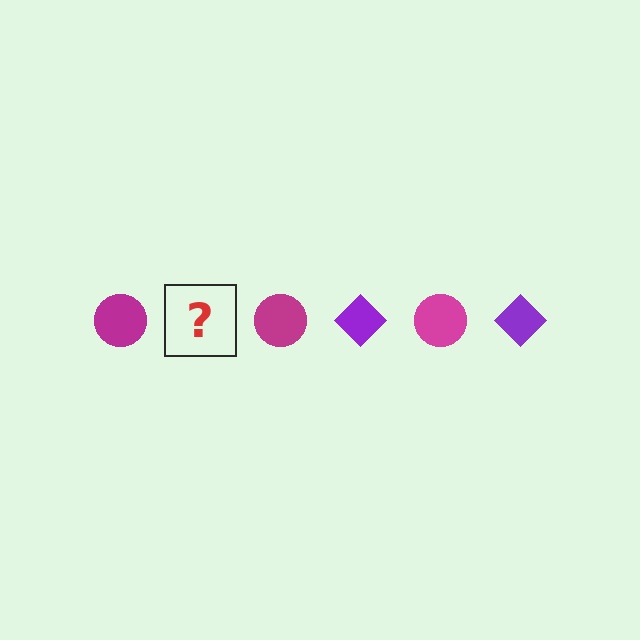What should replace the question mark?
The question mark should be replaced with a purple diamond.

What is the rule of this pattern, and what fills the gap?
The rule is that the pattern alternates between magenta circle and purple diamond. The gap should be filled with a purple diamond.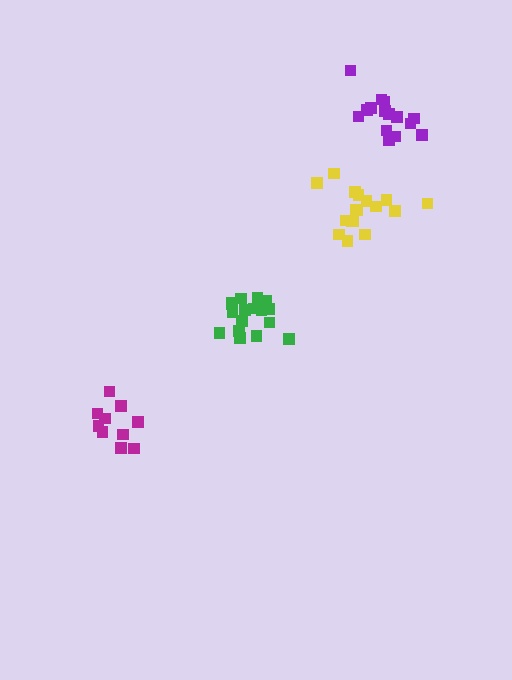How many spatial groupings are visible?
There are 4 spatial groupings.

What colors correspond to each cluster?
The clusters are colored: yellow, green, purple, magenta.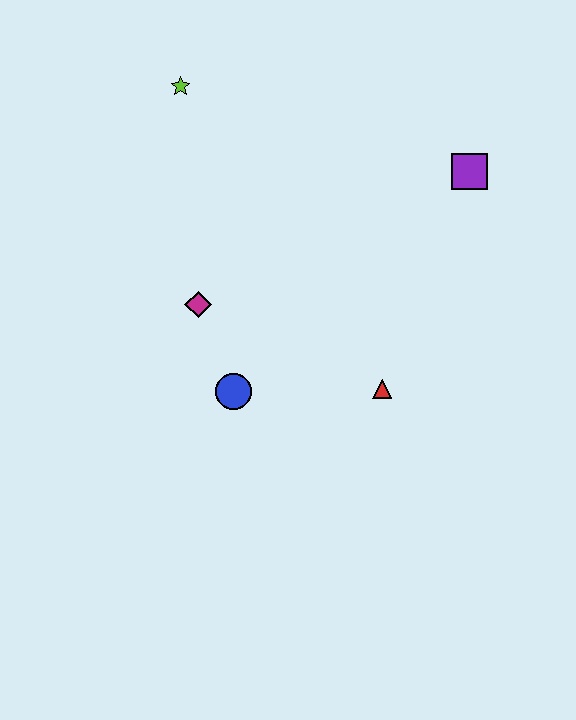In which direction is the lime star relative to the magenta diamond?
The lime star is above the magenta diamond.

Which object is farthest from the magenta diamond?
The purple square is farthest from the magenta diamond.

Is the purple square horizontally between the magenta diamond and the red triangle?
No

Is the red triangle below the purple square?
Yes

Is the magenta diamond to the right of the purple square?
No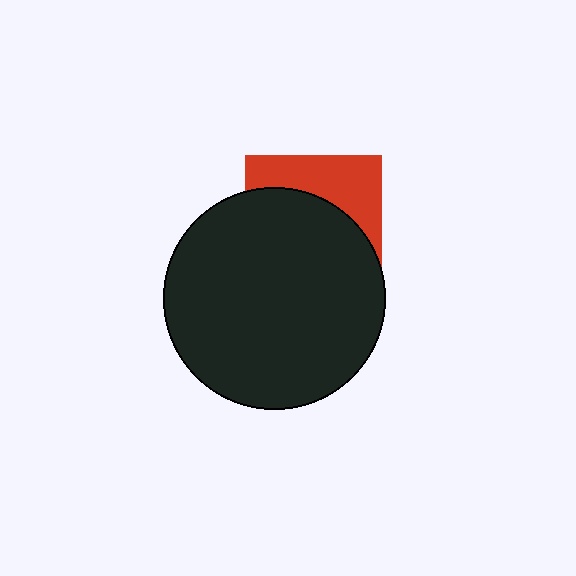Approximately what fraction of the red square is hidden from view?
Roughly 64% of the red square is hidden behind the black circle.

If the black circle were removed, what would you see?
You would see the complete red square.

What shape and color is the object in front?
The object in front is a black circle.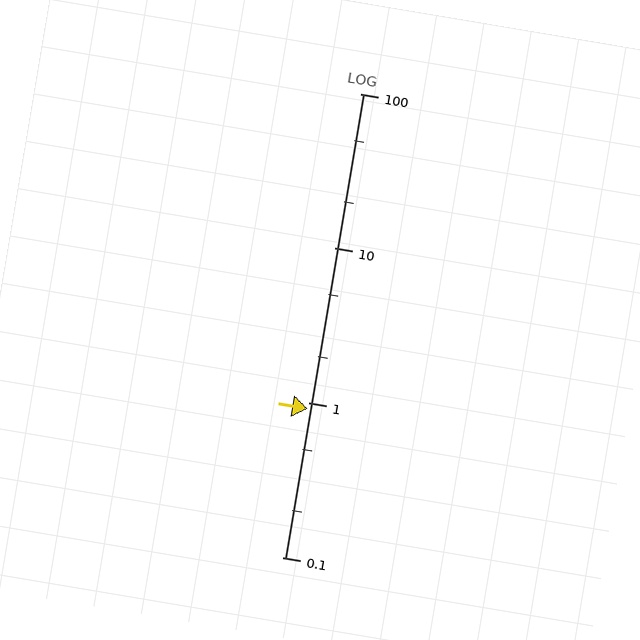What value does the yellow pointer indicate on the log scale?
The pointer indicates approximately 0.91.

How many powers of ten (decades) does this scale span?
The scale spans 3 decades, from 0.1 to 100.